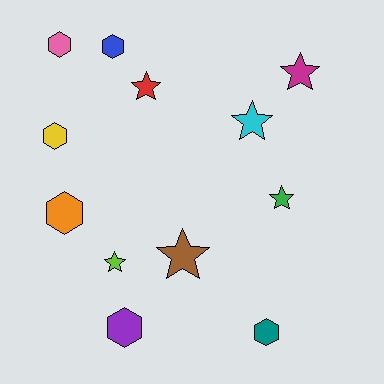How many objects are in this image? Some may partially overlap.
There are 12 objects.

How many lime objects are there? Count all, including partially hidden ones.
There is 1 lime object.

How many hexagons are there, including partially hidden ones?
There are 6 hexagons.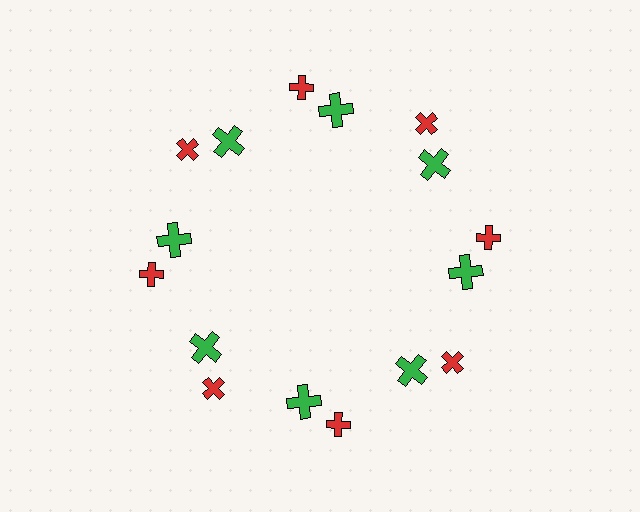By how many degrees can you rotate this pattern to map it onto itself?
The pattern maps onto itself every 45 degrees of rotation.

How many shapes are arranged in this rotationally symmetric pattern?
There are 16 shapes, arranged in 8 groups of 2.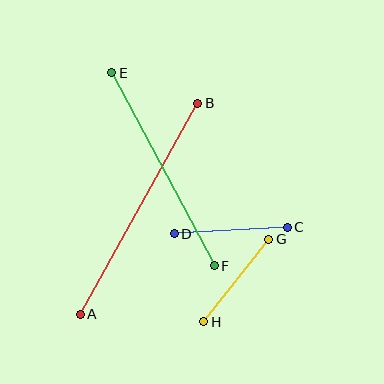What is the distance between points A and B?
The distance is approximately 241 pixels.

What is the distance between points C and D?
The distance is approximately 113 pixels.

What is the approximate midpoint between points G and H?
The midpoint is at approximately (236, 281) pixels.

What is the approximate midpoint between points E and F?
The midpoint is at approximately (163, 169) pixels.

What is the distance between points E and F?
The distance is approximately 218 pixels.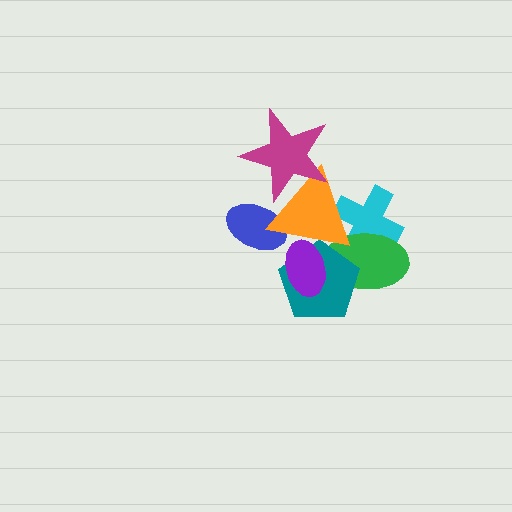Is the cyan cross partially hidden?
Yes, it is partially covered by another shape.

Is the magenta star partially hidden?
No, no other shape covers it.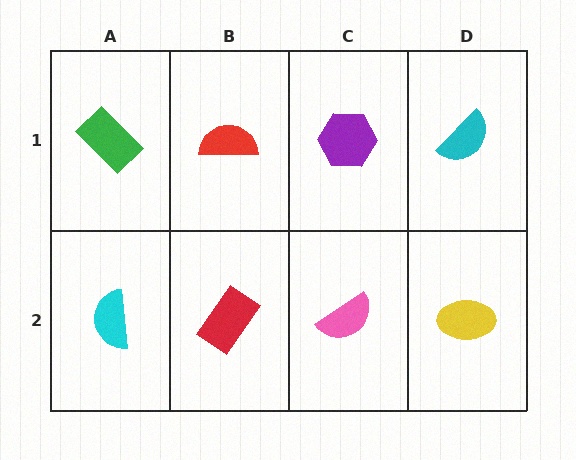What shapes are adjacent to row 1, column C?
A pink semicircle (row 2, column C), a red semicircle (row 1, column B), a cyan semicircle (row 1, column D).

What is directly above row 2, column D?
A cyan semicircle.